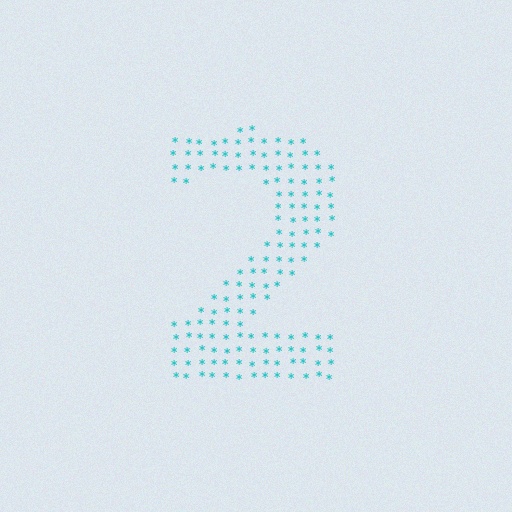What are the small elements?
The small elements are asterisks.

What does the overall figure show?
The overall figure shows the digit 2.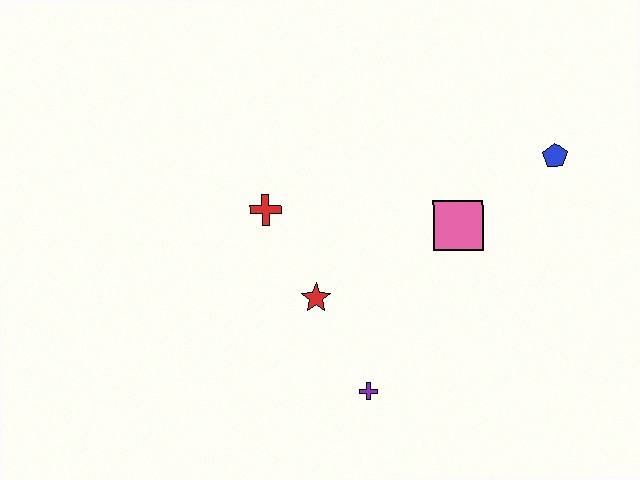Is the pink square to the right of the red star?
Yes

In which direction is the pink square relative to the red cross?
The pink square is to the right of the red cross.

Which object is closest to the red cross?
The red star is closest to the red cross.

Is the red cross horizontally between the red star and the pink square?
No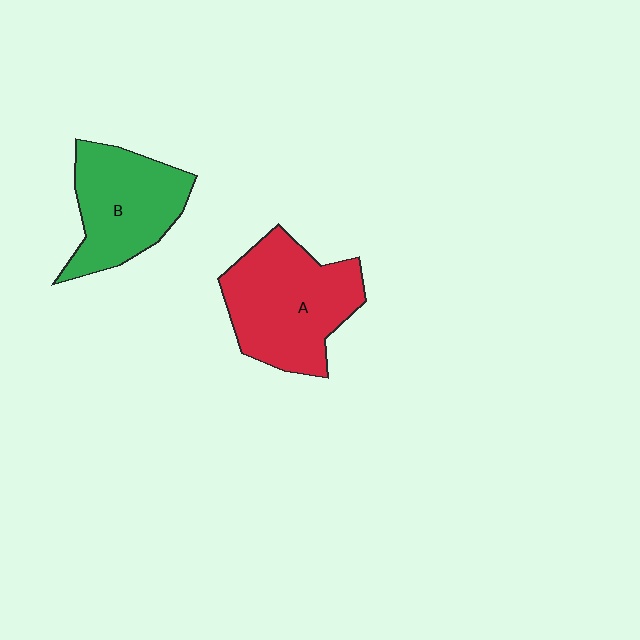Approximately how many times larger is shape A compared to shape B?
Approximately 1.2 times.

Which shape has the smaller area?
Shape B (green).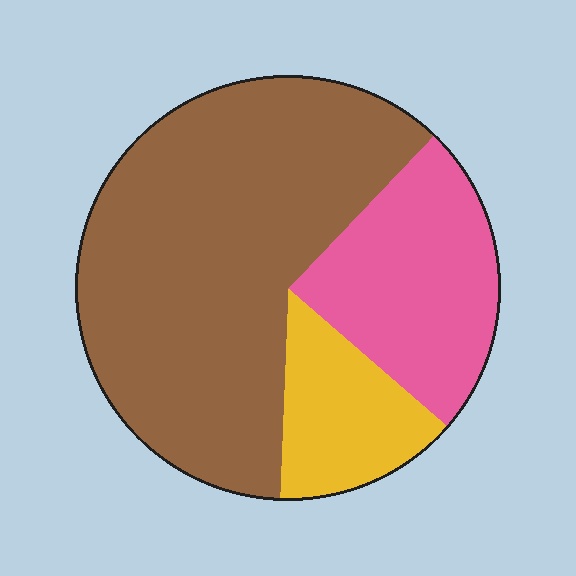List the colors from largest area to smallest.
From largest to smallest: brown, pink, yellow.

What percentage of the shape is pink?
Pink covers 24% of the shape.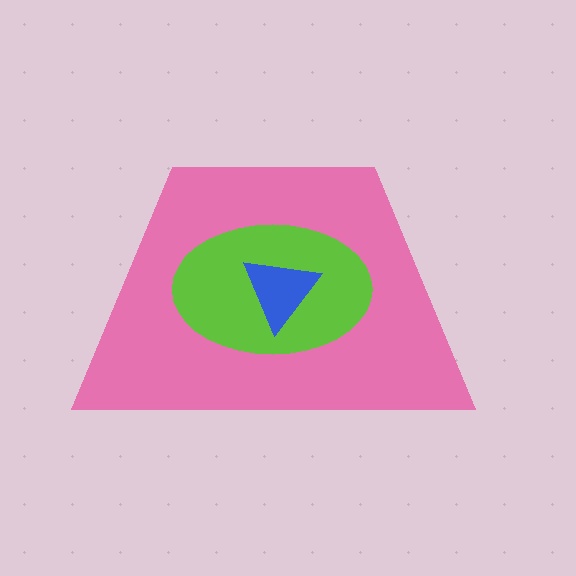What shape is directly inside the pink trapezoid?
The lime ellipse.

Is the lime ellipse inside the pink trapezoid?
Yes.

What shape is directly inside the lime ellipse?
The blue triangle.